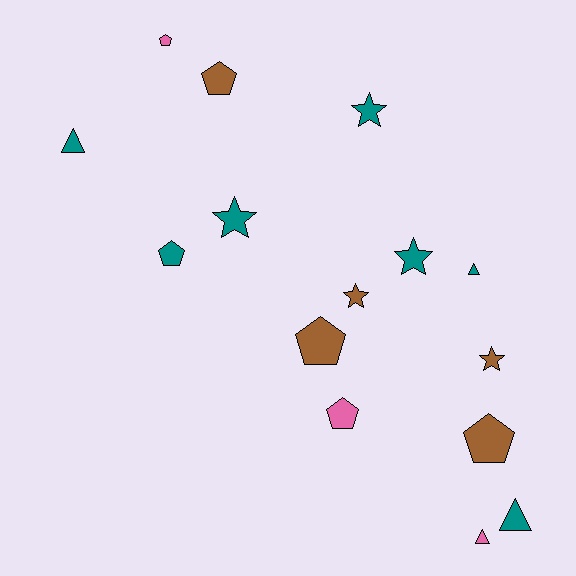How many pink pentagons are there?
There are 2 pink pentagons.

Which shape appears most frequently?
Pentagon, with 6 objects.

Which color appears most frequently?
Teal, with 7 objects.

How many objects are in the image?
There are 15 objects.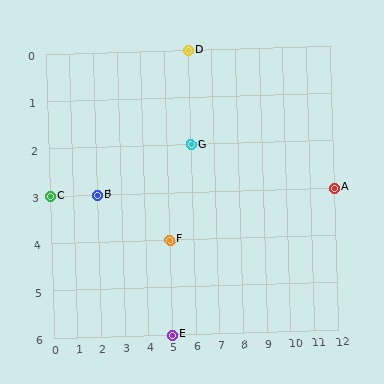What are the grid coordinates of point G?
Point G is at grid coordinates (6, 2).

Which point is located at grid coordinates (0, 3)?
Point C is at (0, 3).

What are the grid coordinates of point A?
Point A is at grid coordinates (12, 3).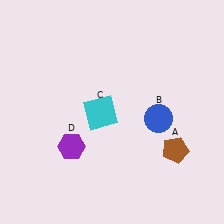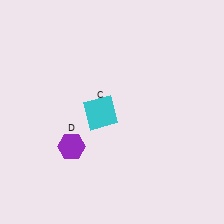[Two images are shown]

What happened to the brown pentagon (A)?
The brown pentagon (A) was removed in Image 2. It was in the bottom-right area of Image 1.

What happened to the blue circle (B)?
The blue circle (B) was removed in Image 2. It was in the bottom-right area of Image 1.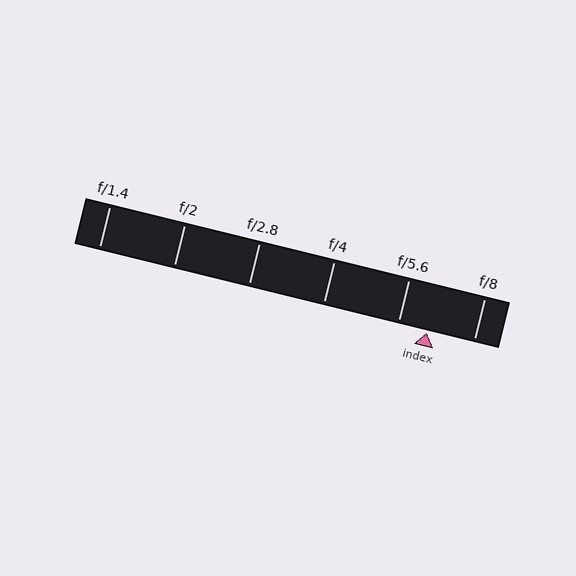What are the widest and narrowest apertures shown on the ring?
The widest aperture shown is f/1.4 and the narrowest is f/8.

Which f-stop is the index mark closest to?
The index mark is closest to f/5.6.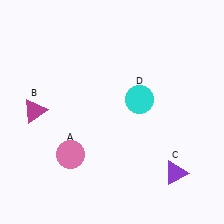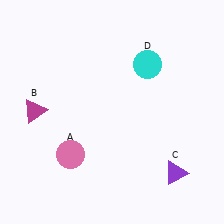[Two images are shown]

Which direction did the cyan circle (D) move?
The cyan circle (D) moved up.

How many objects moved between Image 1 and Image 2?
1 object moved between the two images.